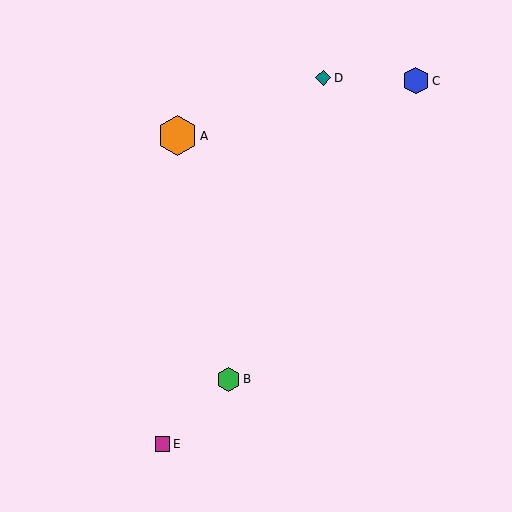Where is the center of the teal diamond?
The center of the teal diamond is at (323, 78).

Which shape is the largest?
The orange hexagon (labeled A) is the largest.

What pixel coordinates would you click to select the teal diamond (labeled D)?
Click at (323, 78) to select the teal diamond D.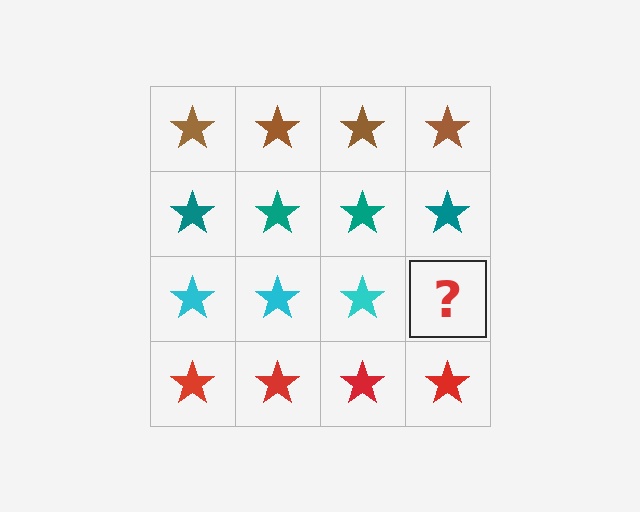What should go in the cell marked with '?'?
The missing cell should contain a cyan star.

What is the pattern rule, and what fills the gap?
The rule is that each row has a consistent color. The gap should be filled with a cyan star.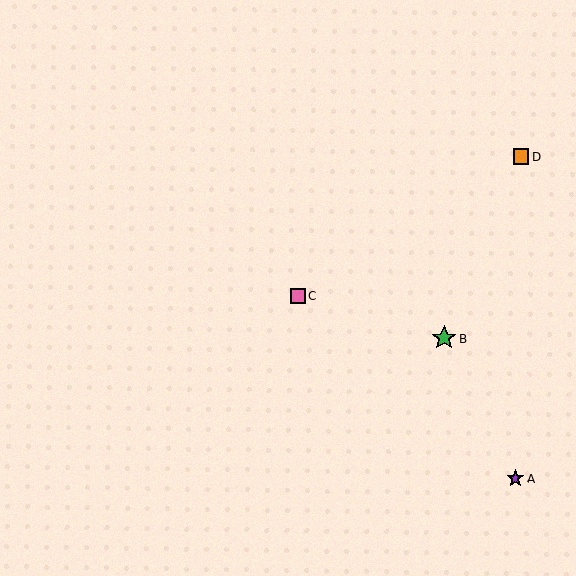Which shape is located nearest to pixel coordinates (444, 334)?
The green star (labeled B) at (444, 338) is nearest to that location.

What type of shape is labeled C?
Shape C is a pink square.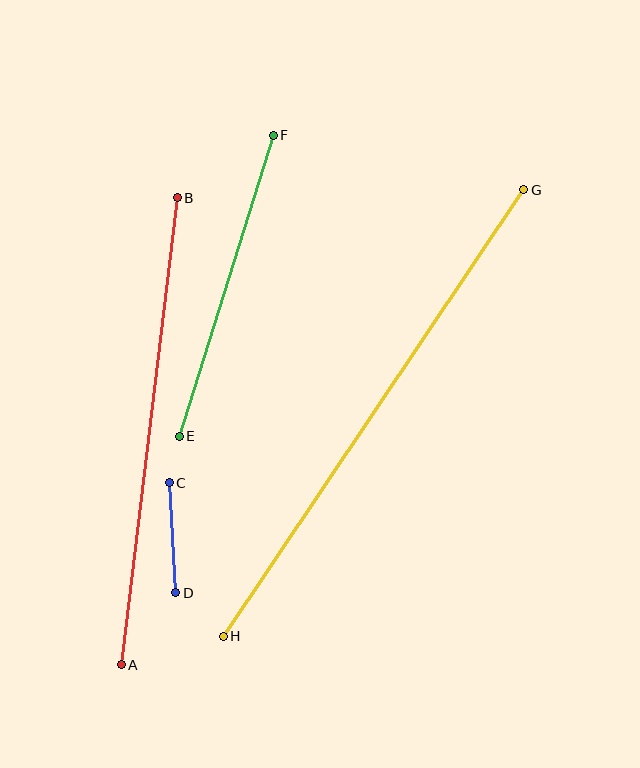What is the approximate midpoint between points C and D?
The midpoint is at approximately (172, 538) pixels.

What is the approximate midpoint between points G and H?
The midpoint is at approximately (374, 413) pixels.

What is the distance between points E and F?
The distance is approximately 315 pixels.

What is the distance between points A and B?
The distance is approximately 470 pixels.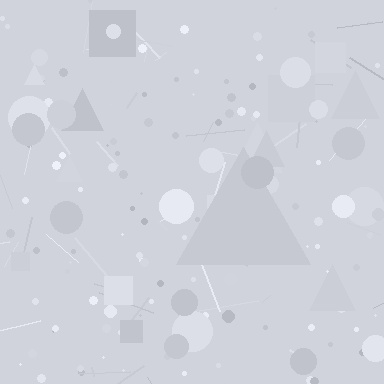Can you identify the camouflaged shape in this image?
The camouflaged shape is a triangle.